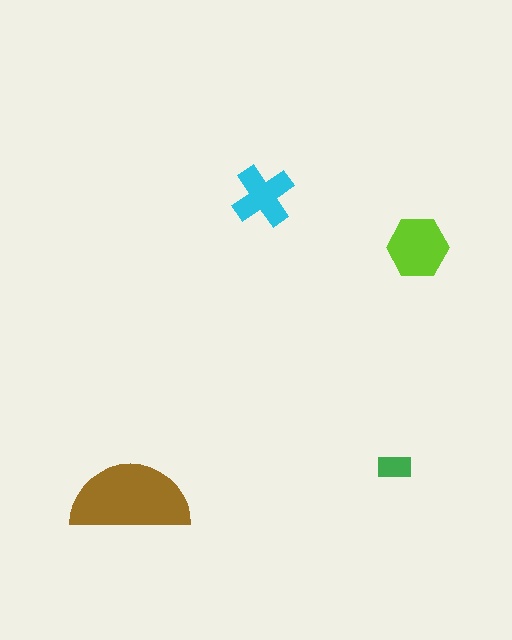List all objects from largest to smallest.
The brown semicircle, the lime hexagon, the cyan cross, the green rectangle.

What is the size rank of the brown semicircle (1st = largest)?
1st.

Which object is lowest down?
The brown semicircle is bottommost.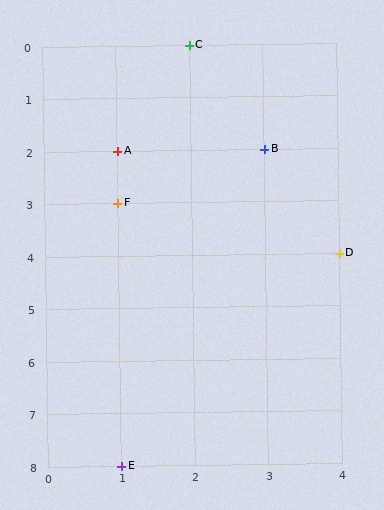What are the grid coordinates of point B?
Point B is at grid coordinates (3, 2).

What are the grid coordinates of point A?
Point A is at grid coordinates (1, 2).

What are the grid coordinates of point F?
Point F is at grid coordinates (1, 3).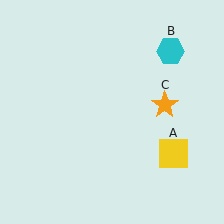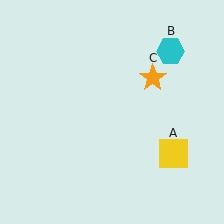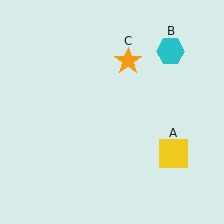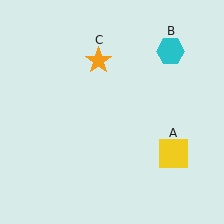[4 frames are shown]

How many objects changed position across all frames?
1 object changed position: orange star (object C).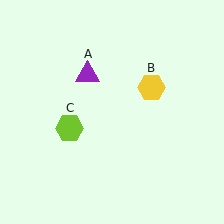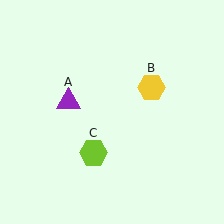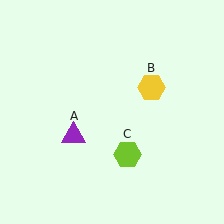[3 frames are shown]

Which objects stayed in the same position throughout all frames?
Yellow hexagon (object B) remained stationary.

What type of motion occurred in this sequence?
The purple triangle (object A), lime hexagon (object C) rotated counterclockwise around the center of the scene.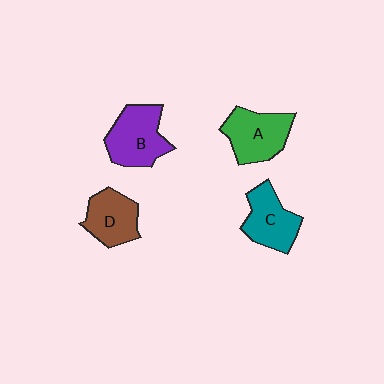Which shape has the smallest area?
Shape D (brown).